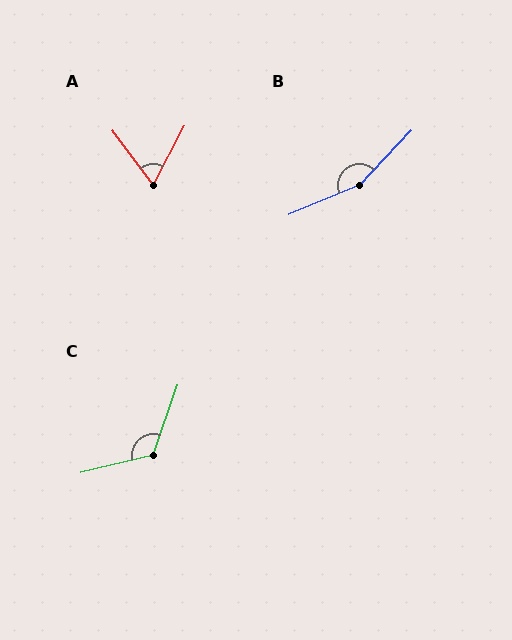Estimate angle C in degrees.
Approximately 122 degrees.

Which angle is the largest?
B, at approximately 156 degrees.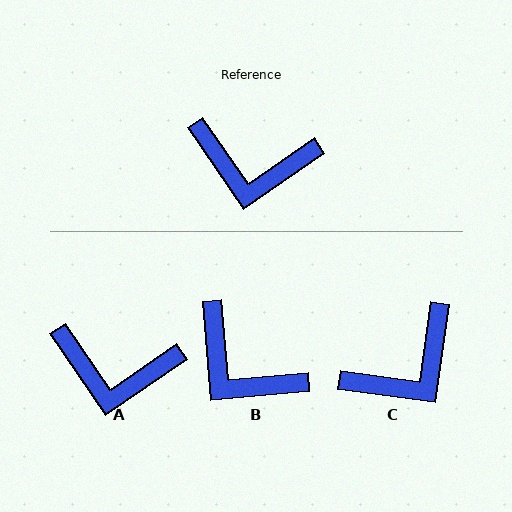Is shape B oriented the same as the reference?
No, it is off by about 30 degrees.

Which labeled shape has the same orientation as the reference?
A.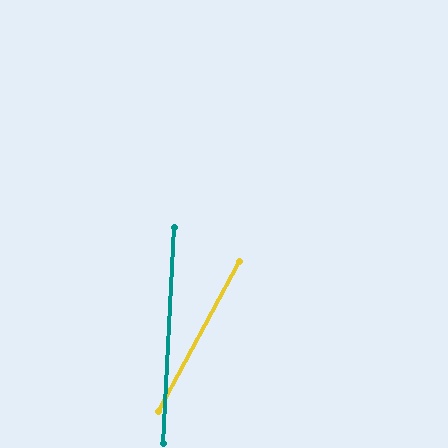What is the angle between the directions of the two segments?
Approximately 25 degrees.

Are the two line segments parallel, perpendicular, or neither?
Neither parallel nor perpendicular — they differ by about 25°.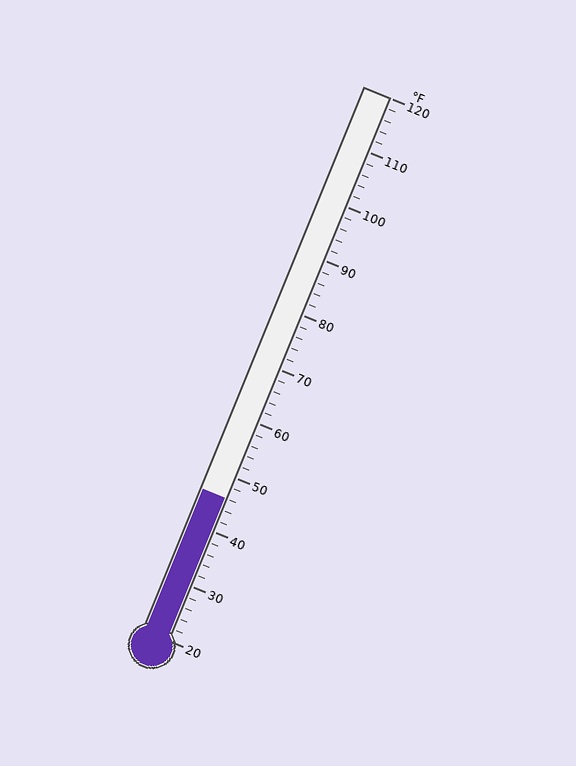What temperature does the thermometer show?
The thermometer shows approximately 46°F.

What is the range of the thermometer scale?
The thermometer scale ranges from 20°F to 120°F.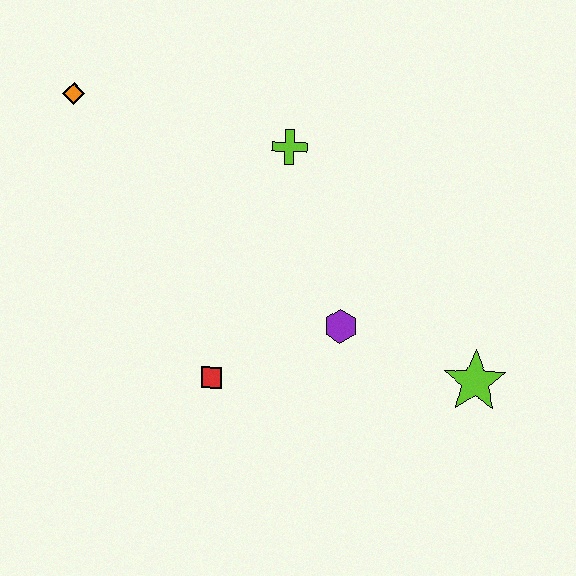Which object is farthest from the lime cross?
The lime star is farthest from the lime cross.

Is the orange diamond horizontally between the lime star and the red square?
No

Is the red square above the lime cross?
No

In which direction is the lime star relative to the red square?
The lime star is to the right of the red square.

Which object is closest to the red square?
The purple hexagon is closest to the red square.